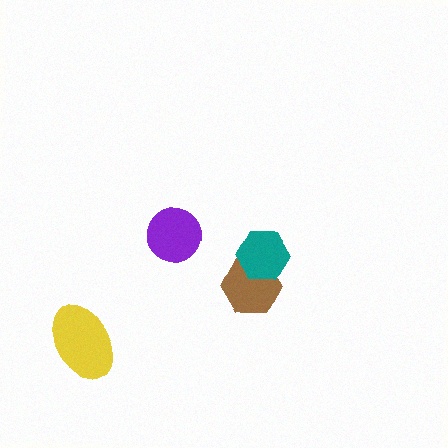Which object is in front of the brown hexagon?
The teal hexagon is in front of the brown hexagon.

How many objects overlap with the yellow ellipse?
0 objects overlap with the yellow ellipse.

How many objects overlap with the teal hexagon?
1 object overlaps with the teal hexagon.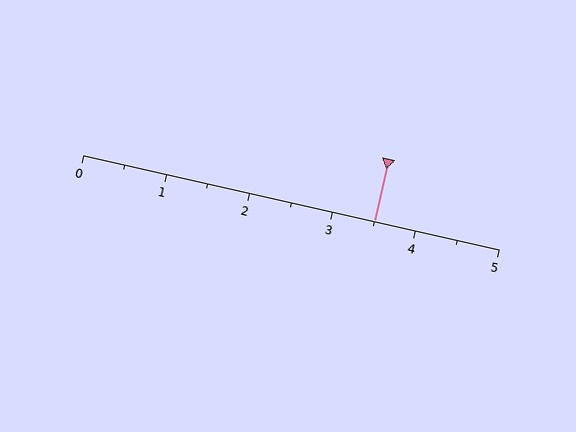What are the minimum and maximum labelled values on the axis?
The axis runs from 0 to 5.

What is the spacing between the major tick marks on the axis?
The major ticks are spaced 1 apart.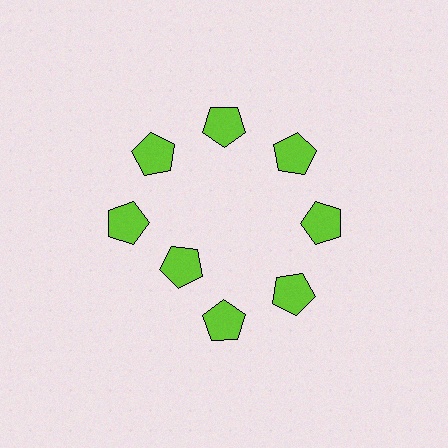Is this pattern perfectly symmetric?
No. The 8 lime pentagons are arranged in a ring, but one element near the 8 o'clock position is pulled inward toward the center, breaking the 8-fold rotational symmetry.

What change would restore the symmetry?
The symmetry would be restored by moving it outward, back onto the ring so that all 8 pentagons sit at equal angles and equal distance from the center.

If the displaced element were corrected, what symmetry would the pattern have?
It would have 8-fold rotational symmetry — the pattern would map onto itself every 45 degrees.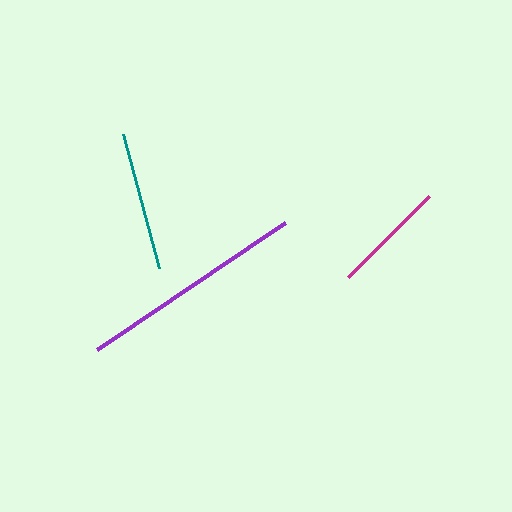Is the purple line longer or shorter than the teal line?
The purple line is longer than the teal line.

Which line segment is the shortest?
The magenta line is the shortest at approximately 114 pixels.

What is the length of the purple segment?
The purple segment is approximately 227 pixels long.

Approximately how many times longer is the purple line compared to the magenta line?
The purple line is approximately 2.0 times the length of the magenta line.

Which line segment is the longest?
The purple line is the longest at approximately 227 pixels.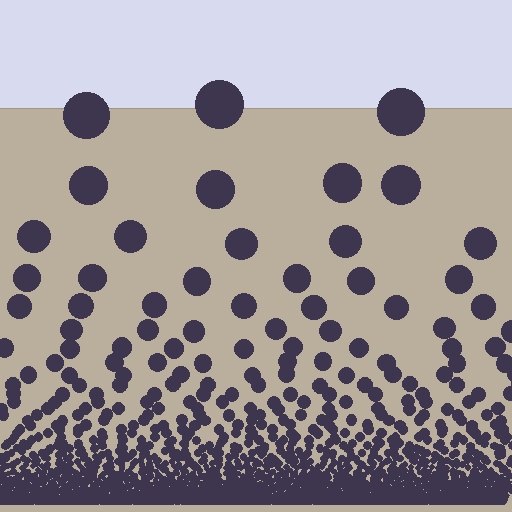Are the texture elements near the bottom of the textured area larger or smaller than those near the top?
Smaller. The gradient is inverted — elements near the bottom are smaller and denser.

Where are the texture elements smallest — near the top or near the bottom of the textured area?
Near the bottom.